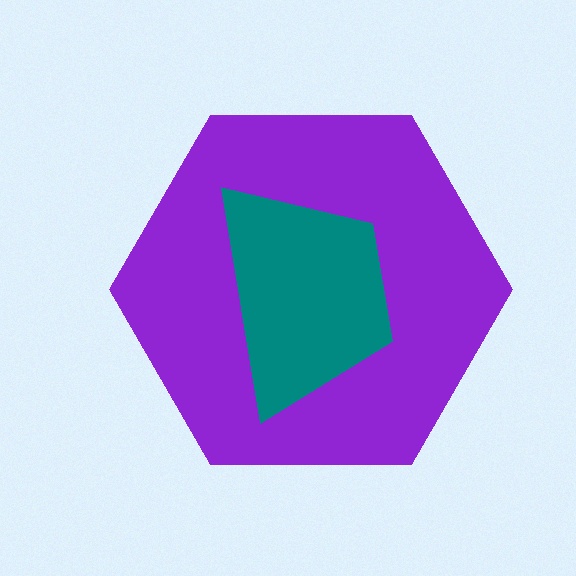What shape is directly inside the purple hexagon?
The teal trapezoid.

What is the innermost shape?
The teal trapezoid.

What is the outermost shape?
The purple hexagon.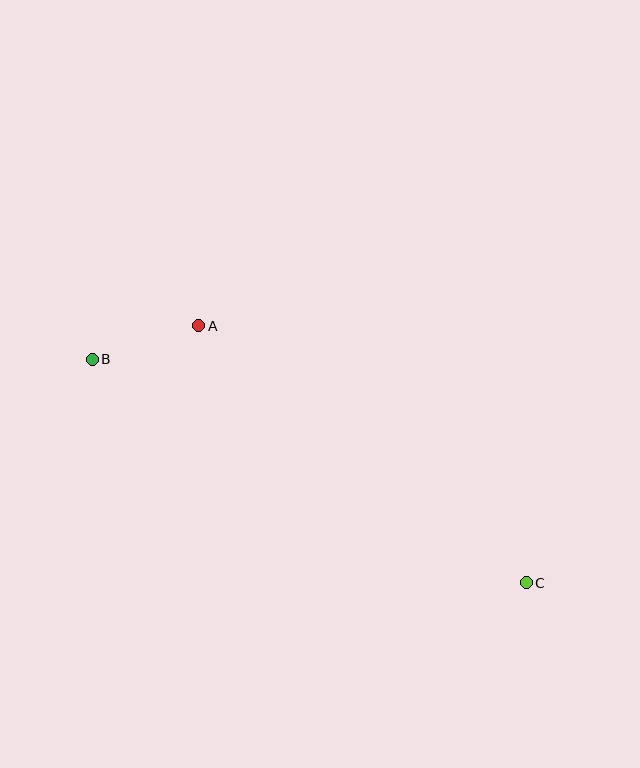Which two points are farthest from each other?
Points B and C are farthest from each other.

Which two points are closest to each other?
Points A and B are closest to each other.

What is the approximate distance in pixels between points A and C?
The distance between A and C is approximately 416 pixels.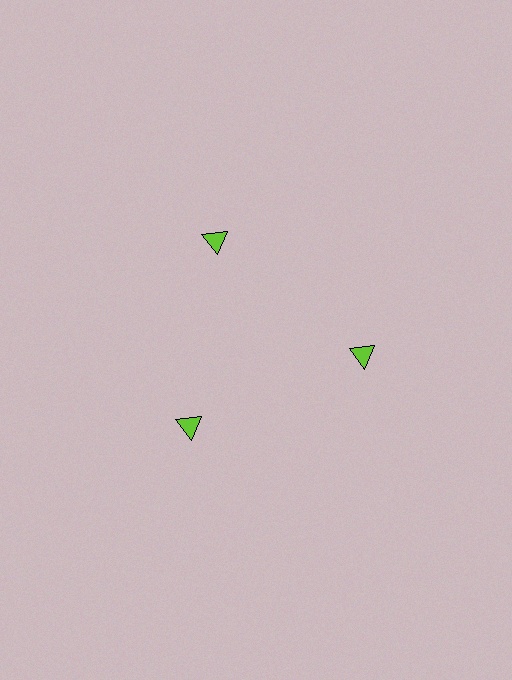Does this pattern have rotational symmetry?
Yes, this pattern has 3-fold rotational symmetry. It looks the same after rotating 120 degrees around the center.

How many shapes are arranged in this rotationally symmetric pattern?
There are 3 shapes, arranged in 3 groups of 1.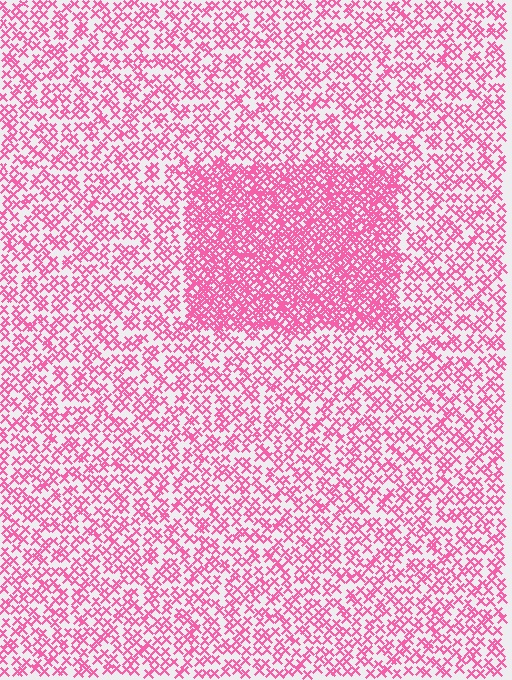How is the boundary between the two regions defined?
The boundary is defined by a change in element density (approximately 2.2x ratio). All elements are the same color, size, and shape.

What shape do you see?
I see a rectangle.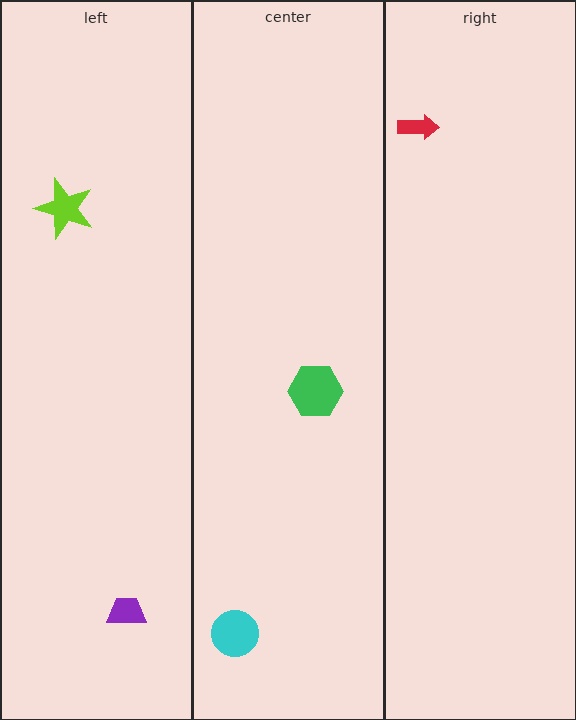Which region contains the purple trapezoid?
The left region.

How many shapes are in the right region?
1.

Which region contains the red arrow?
The right region.